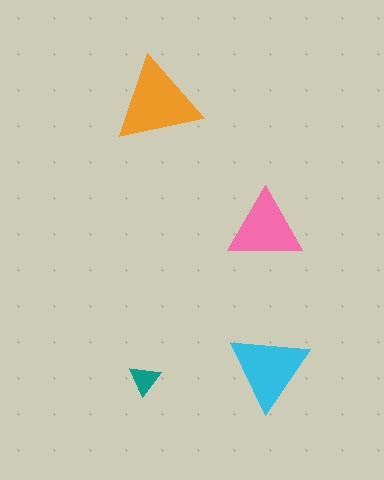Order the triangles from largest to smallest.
the orange one, the cyan one, the pink one, the teal one.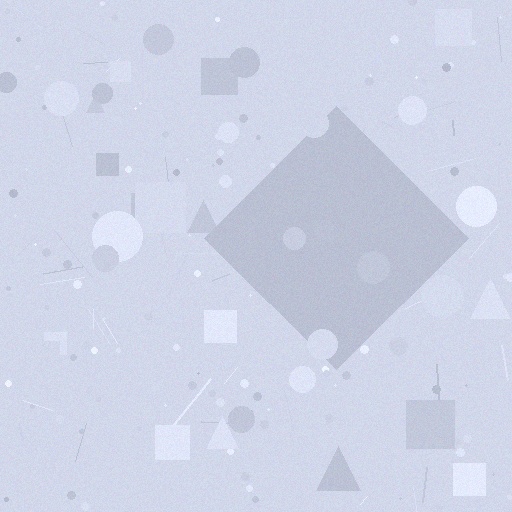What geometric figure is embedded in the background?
A diamond is embedded in the background.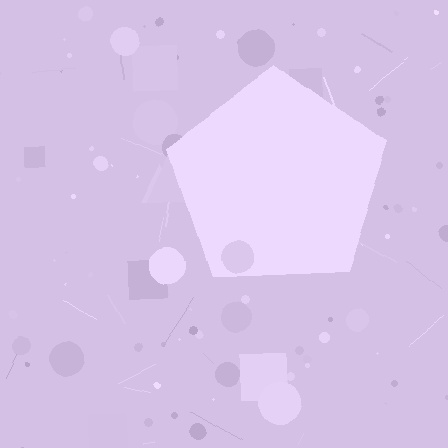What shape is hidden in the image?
A pentagon is hidden in the image.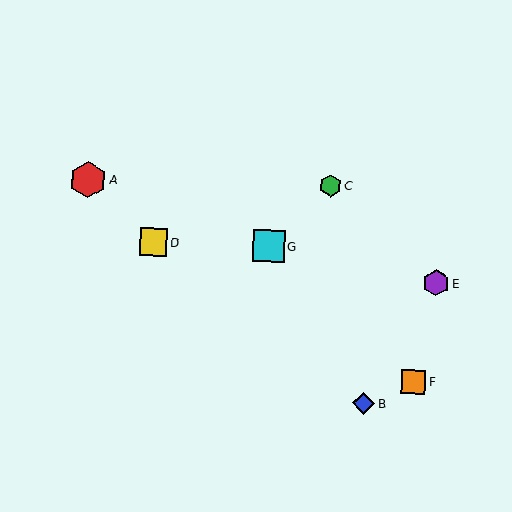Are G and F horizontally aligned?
No, G is at y≈246 and F is at y≈382.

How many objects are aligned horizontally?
2 objects (D, G) are aligned horizontally.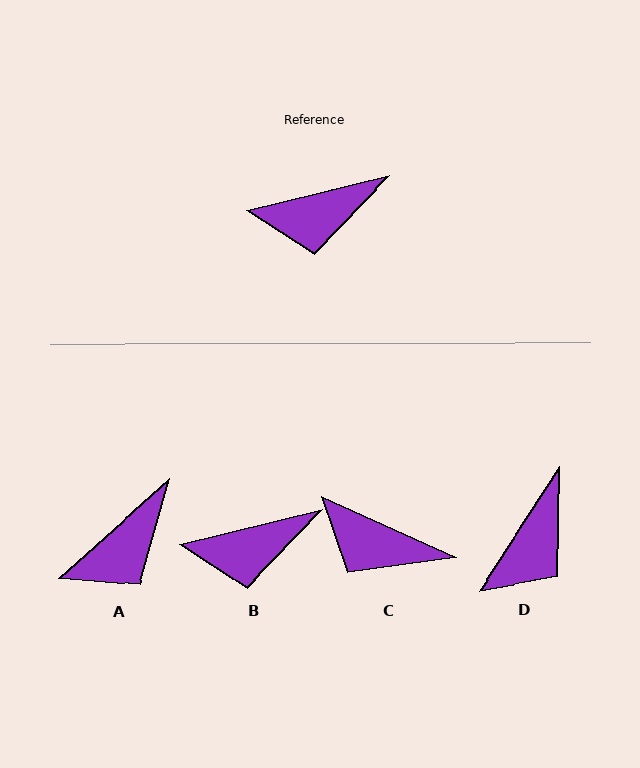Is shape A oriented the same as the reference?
No, it is off by about 28 degrees.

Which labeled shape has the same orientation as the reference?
B.